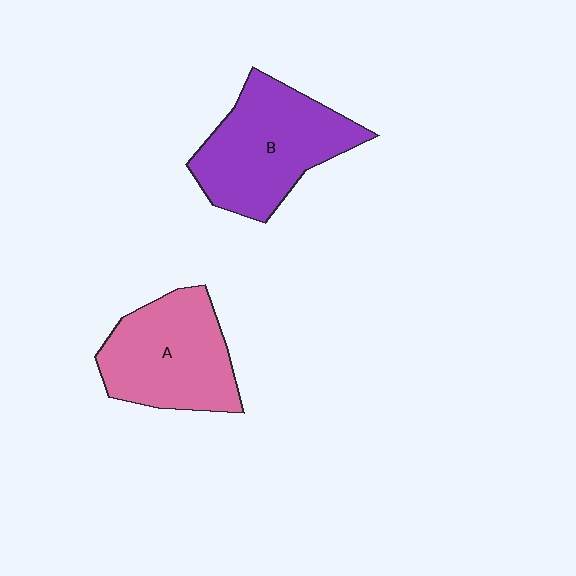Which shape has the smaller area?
Shape A (pink).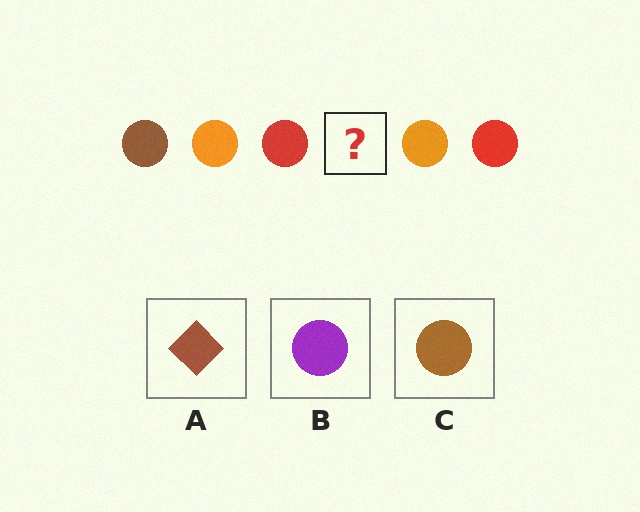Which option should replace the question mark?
Option C.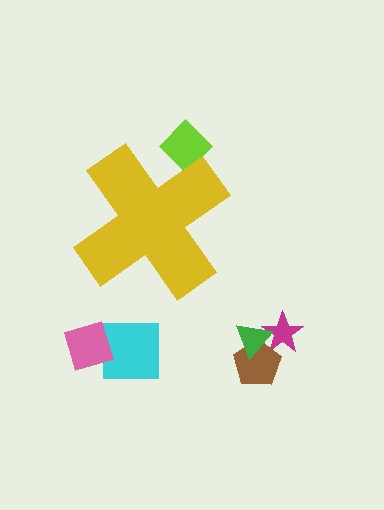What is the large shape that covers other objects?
A yellow cross.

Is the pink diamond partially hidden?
No, the pink diamond is fully visible.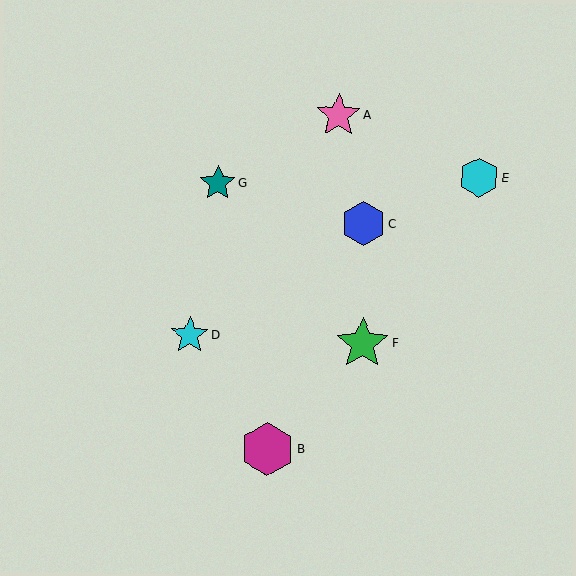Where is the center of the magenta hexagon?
The center of the magenta hexagon is at (267, 449).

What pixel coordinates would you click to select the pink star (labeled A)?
Click at (339, 115) to select the pink star A.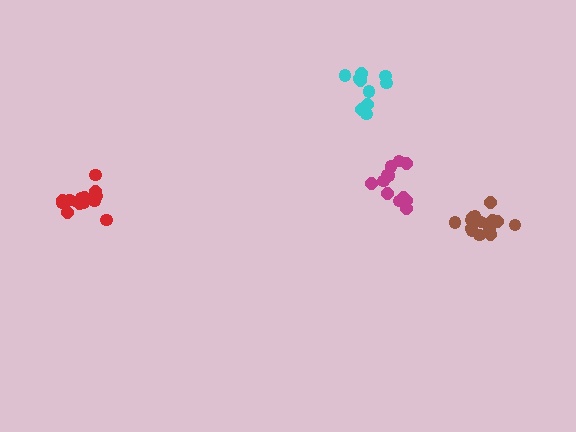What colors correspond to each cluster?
The clusters are colored: cyan, magenta, red, brown.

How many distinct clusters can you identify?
There are 4 distinct clusters.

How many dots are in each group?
Group 1: 11 dots, Group 2: 13 dots, Group 3: 15 dots, Group 4: 14 dots (53 total).